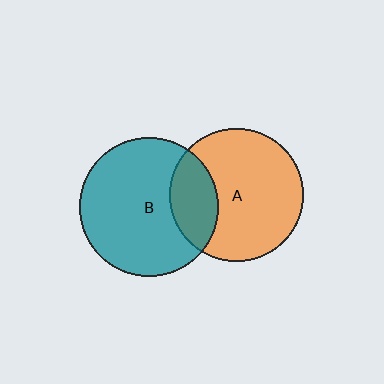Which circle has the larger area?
Circle B (teal).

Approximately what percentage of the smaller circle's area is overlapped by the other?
Approximately 25%.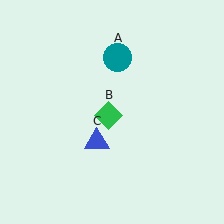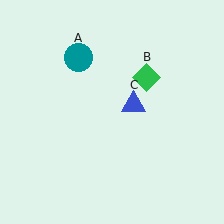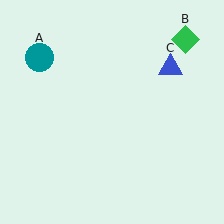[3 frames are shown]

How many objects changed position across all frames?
3 objects changed position: teal circle (object A), green diamond (object B), blue triangle (object C).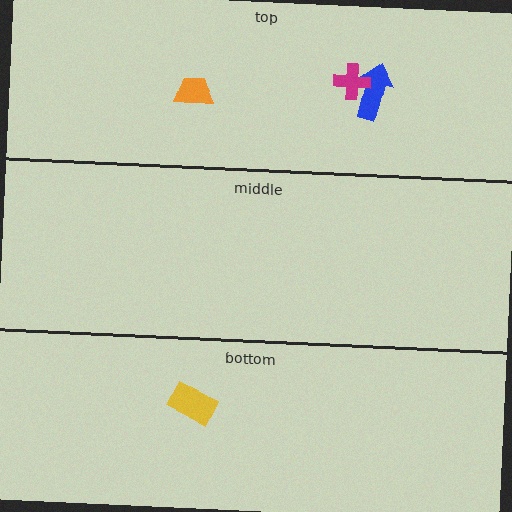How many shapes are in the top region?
3.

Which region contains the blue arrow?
The top region.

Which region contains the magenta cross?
The top region.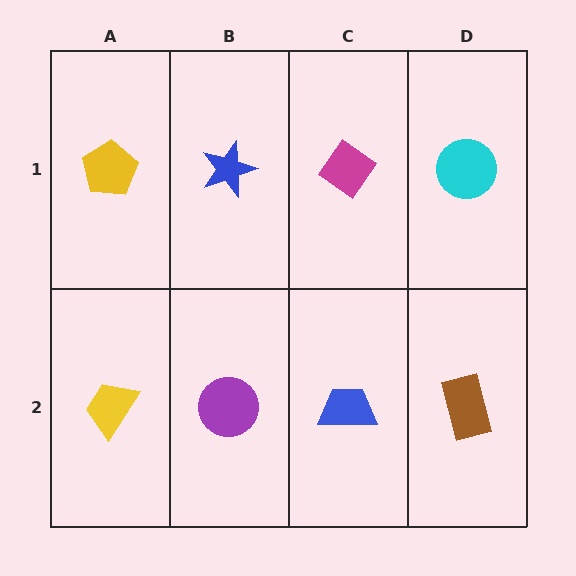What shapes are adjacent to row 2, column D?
A cyan circle (row 1, column D), a blue trapezoid (row 2, column C).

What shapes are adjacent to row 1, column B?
A purple circle (row 2, column B), a yellow pentagon (row 1, column A), a magenta diamond (row 1, column C).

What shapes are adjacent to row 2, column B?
A blue star (row 1, column B), a yellow trapezoid (row 2, column A), a blue trapezoid (row 2, column C).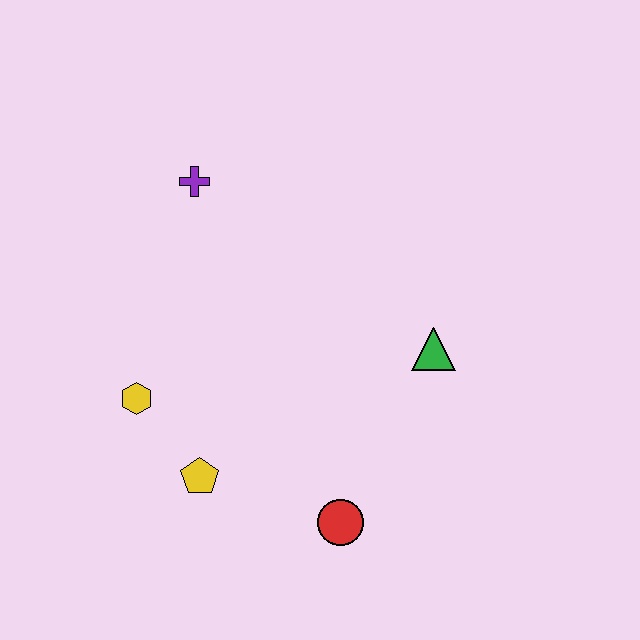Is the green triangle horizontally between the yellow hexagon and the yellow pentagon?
No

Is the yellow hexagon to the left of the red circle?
Yes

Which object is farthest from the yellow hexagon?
The green triangle is farthest from the yellow hexagon.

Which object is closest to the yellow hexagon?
The yellow pentagon is closest to the yellow hexagon.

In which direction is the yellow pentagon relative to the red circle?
The yellow pentagon is to the left of the red circle.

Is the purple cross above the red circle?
Yes